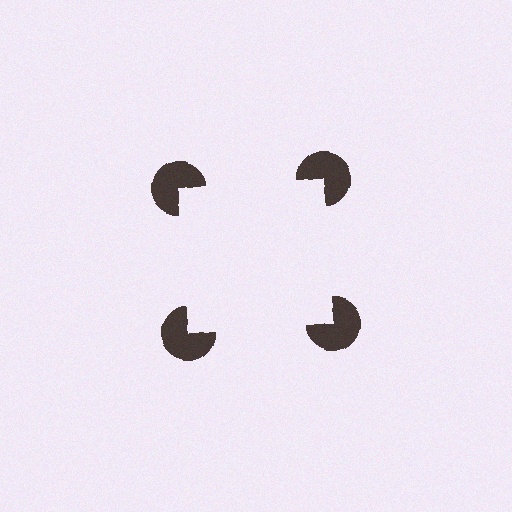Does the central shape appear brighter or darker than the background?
It typically appears slightly brighter than the background, even though no actual brightness change is drawn.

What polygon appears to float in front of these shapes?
An illusory square — its edges are inferred from the aligned wedge cuts in the pac-man discs, not physically drawn.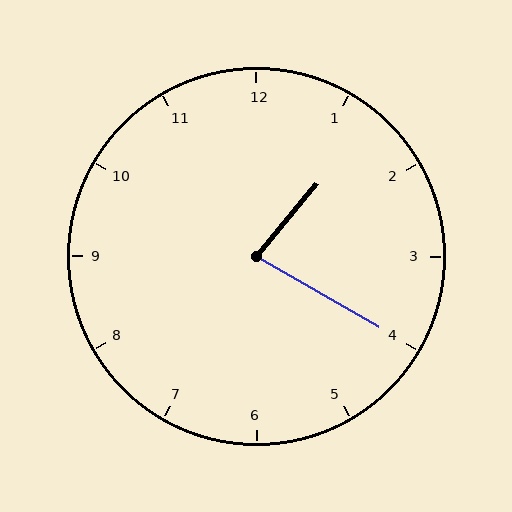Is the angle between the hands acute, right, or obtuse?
It is acute.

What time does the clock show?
1:20.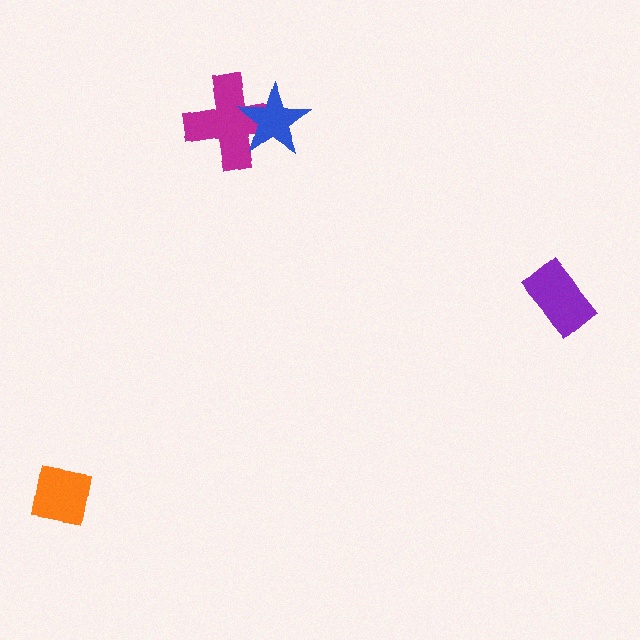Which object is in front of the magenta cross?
The blue star is in front of the magenta cross.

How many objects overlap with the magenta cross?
1 object overlaps with the magenta cross.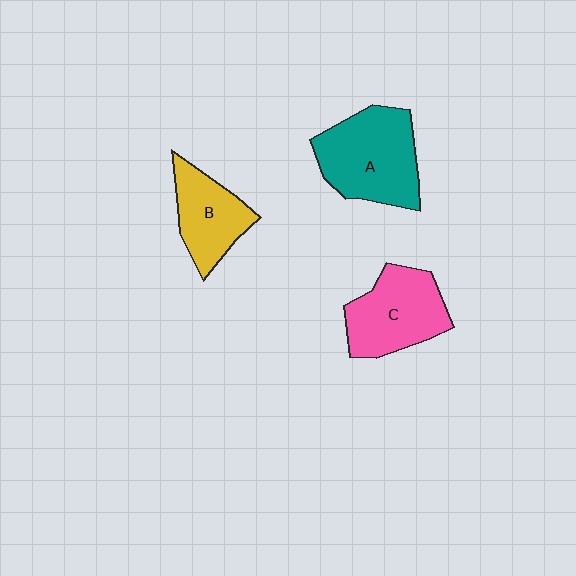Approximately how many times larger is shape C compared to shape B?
Approximately 1.3 times.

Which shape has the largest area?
Shape A (teal).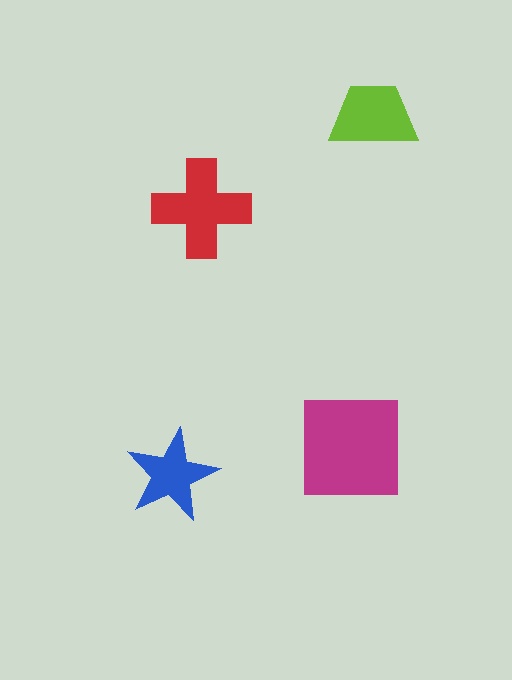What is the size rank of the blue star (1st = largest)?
4th.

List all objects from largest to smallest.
The magenta square, the red cross, the lime trapezoid, the blue star.